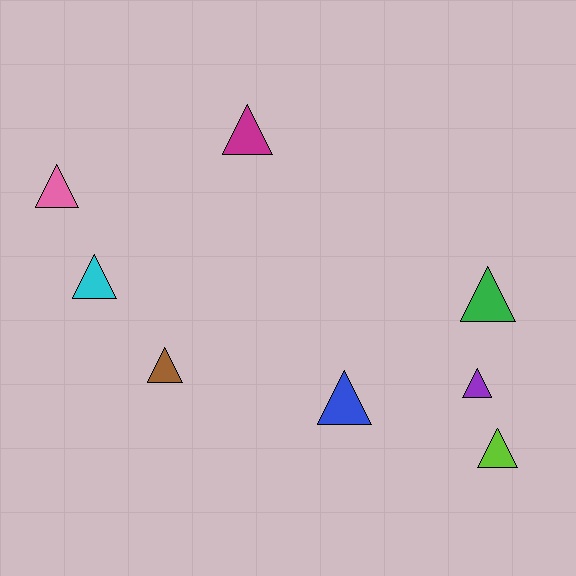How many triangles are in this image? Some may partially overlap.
There are 8 triangles.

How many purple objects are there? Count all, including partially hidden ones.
There is 1 purple object.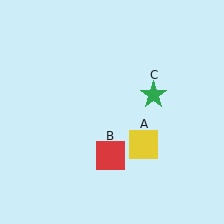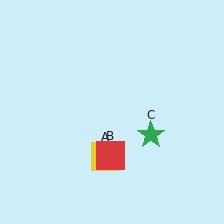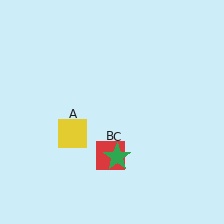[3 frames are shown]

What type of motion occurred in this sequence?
The yellow square (object A), green star (object C) rotated clockwise around the center of the scene.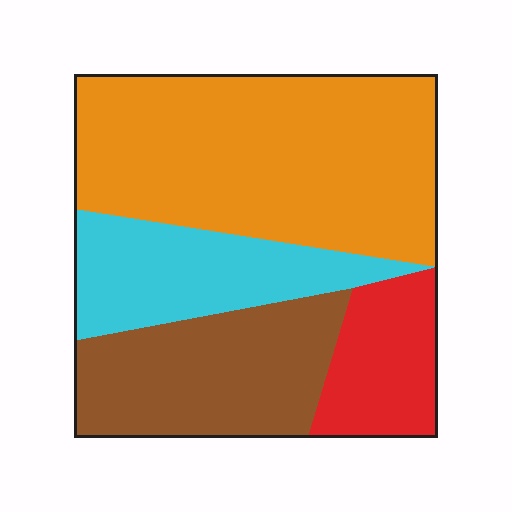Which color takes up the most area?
Orange, at roughly 45%.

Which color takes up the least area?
Red, at roughly 15%.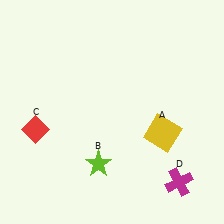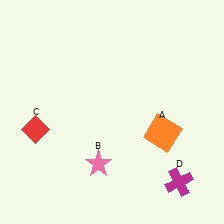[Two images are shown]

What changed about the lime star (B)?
In Image 1, B is lime. In Image 2, it changed to pink.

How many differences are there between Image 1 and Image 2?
There are 2 differences between the two images.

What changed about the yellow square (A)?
In Image 1, A is yellow. In Image 2, it changed to orange.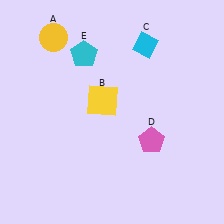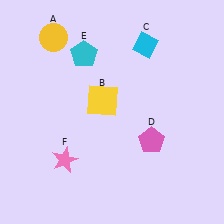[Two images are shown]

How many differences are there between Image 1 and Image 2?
There is 1 difference between the two images.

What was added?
A pink star (F) was added in Image 2.